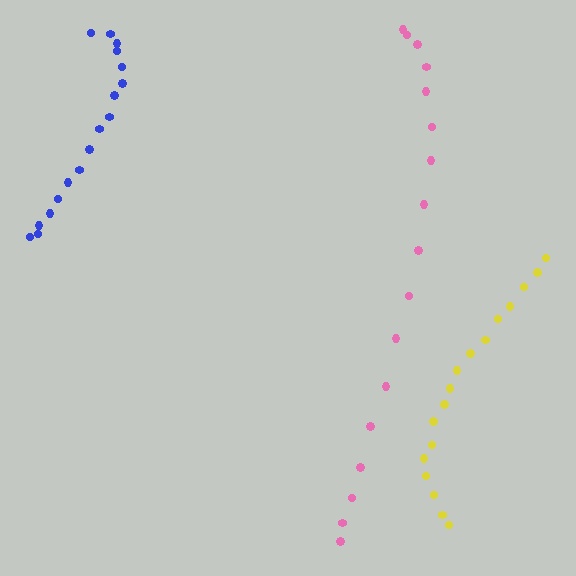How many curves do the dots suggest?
There are 3 distinct paths.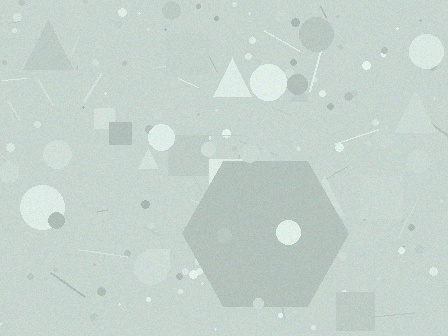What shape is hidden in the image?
A hexagon is hidden in the image.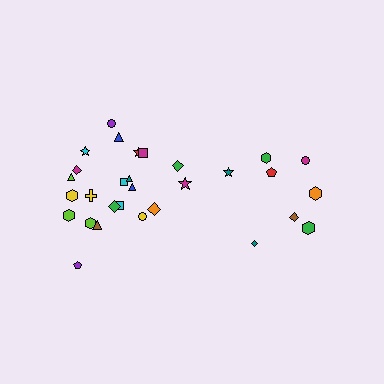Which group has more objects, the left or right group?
The left group.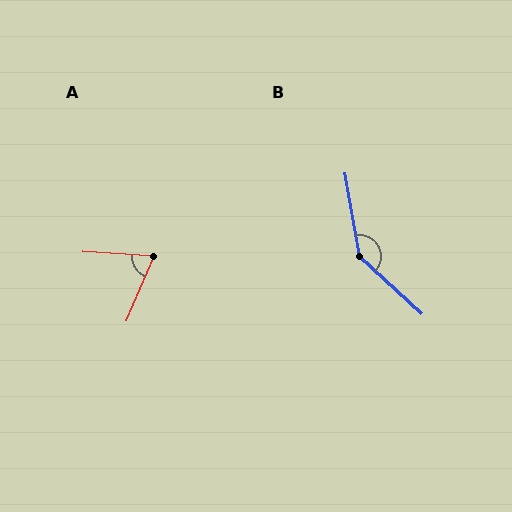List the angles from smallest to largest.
A (70°), B (143°).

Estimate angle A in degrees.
Approximately 70 degrees.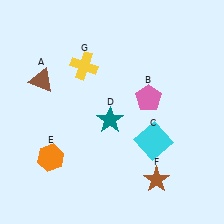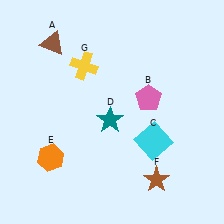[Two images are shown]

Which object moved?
The brown triangle (A) moved up.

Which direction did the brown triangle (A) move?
The brown triangle (A) moved up.